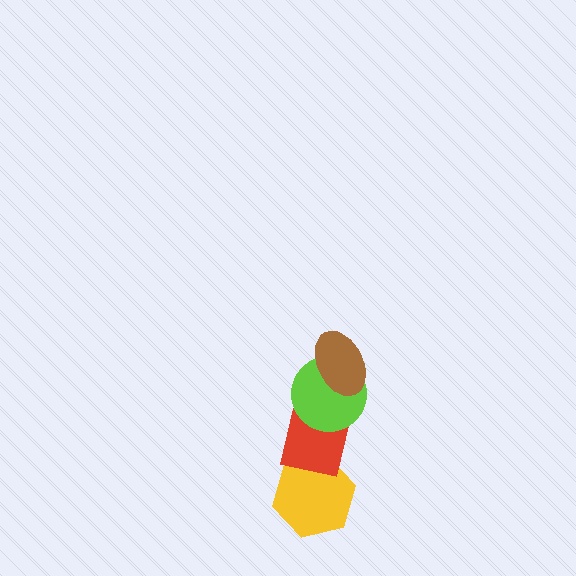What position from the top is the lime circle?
The lime circle is 2nd from the top.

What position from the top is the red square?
The red square is 3rd from the top.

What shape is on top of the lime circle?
The brown ellipse is on top of the lime circle.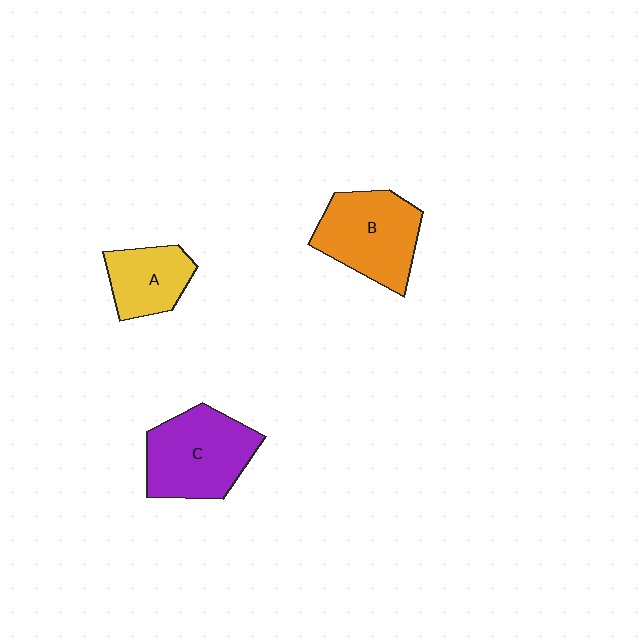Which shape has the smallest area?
Shape A (yellow).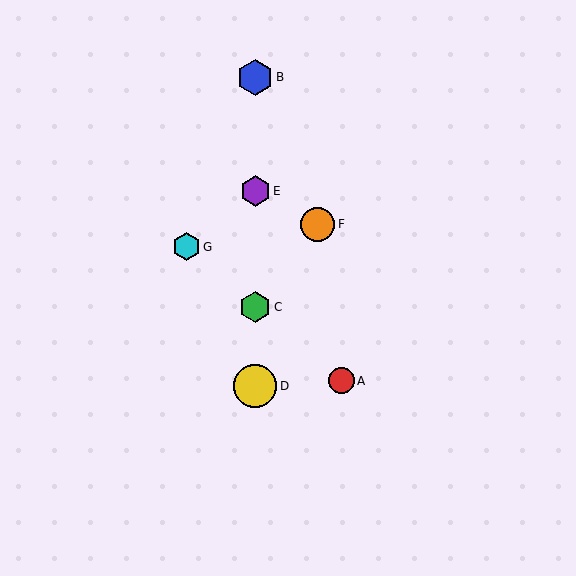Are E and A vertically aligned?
No, E is at x≈255 and A is at x≈341.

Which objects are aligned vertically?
Objects B, C, D, E are aligned vertically.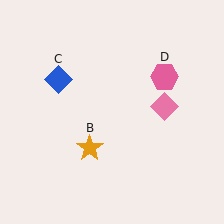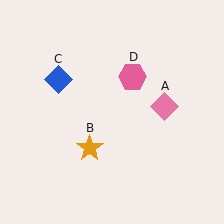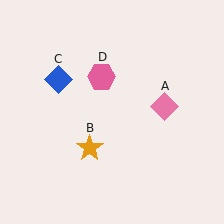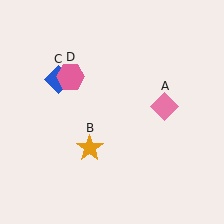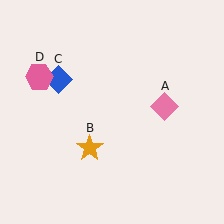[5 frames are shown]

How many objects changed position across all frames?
1 object changed position: pink hexagon (object D).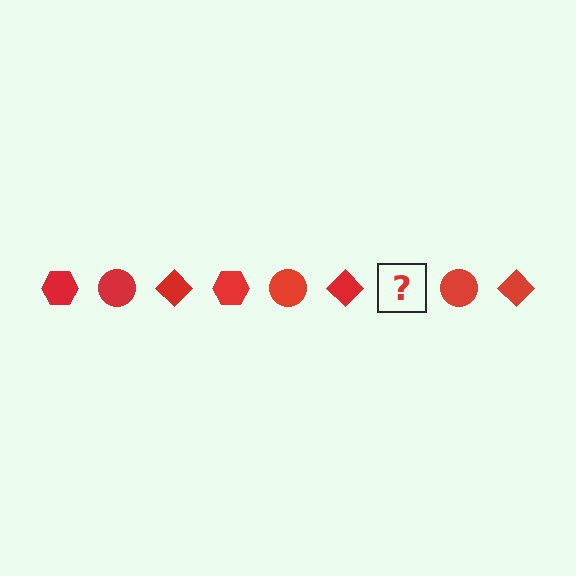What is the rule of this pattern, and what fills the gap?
The rule is that the pattern cycles through hexagon, circle, diamond shapes in red. The gap should be filled with a red hexagon.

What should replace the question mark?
The question mark should be replaced with a red hexagon.